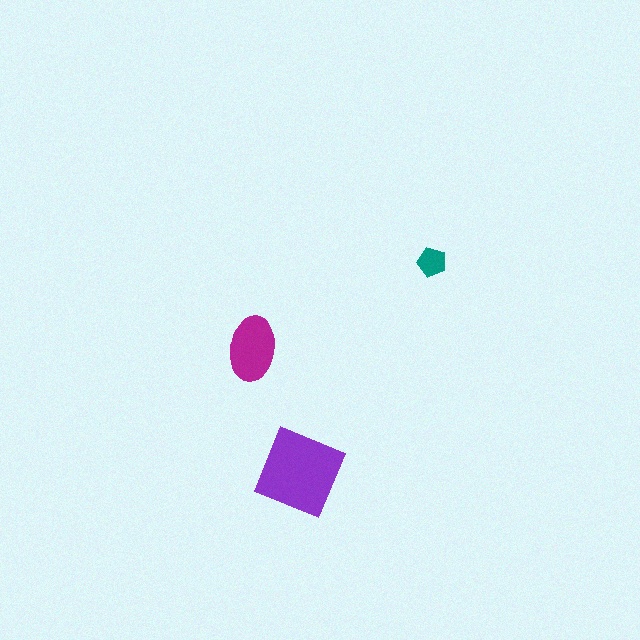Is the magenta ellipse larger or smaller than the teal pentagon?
Larger.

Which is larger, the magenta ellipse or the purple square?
The purple square.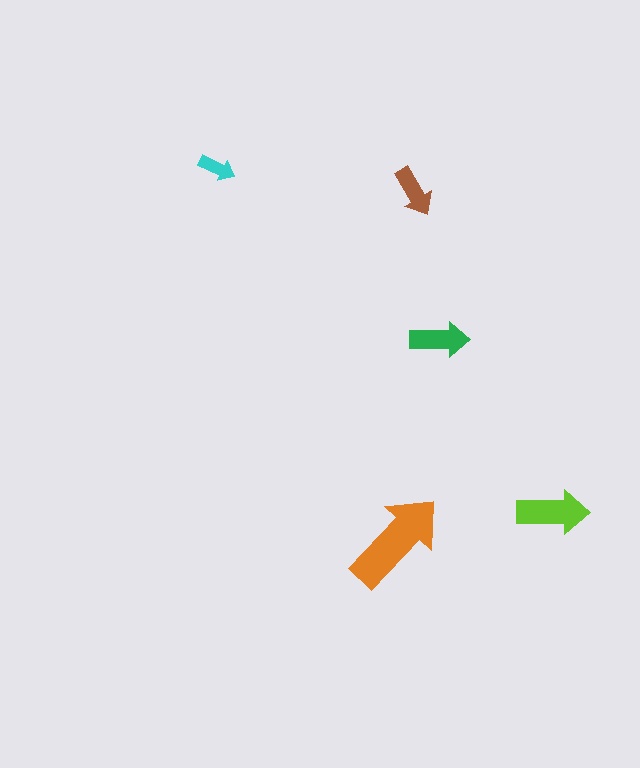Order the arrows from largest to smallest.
the orange one, the lime one, the green one, the brown one, the cyan one.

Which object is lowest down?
The orange arrow is bottommost.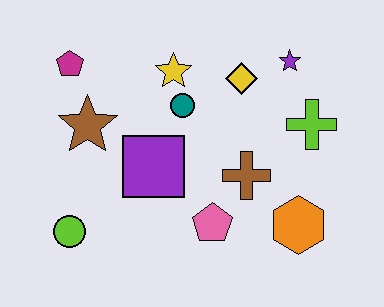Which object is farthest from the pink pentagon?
The magenta pentagon is farthest from the pink pentagon.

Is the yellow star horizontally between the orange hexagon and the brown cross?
No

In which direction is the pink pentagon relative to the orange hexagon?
The pink pentagon is to the left of the orange hexagon.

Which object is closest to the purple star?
The yellow diamond is closest to the purple star.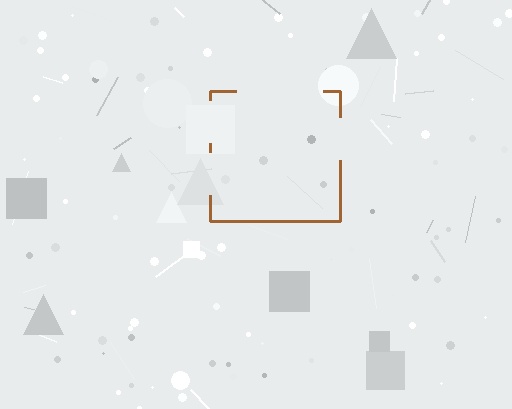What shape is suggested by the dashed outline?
The dashed outline suggests a square.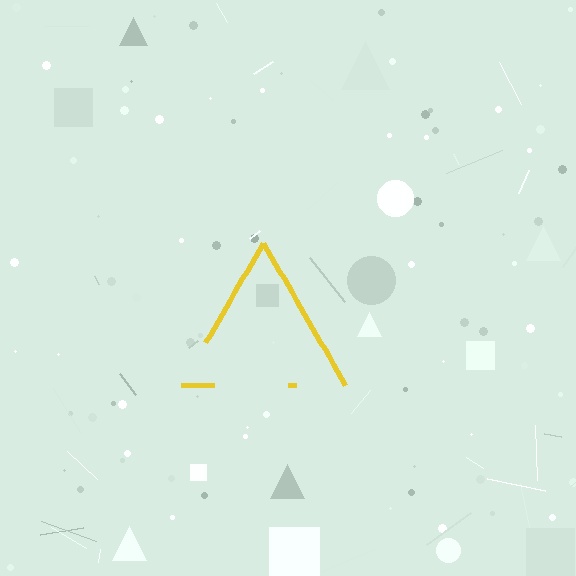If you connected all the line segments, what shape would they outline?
They would outline a triangle.